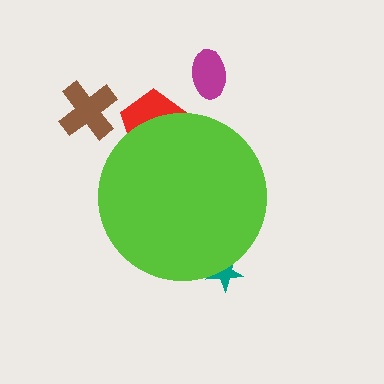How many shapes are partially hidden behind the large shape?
2 shapes are partially hidden.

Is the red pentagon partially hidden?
Yes, the red pentagon is partially hidden behind the lime circle.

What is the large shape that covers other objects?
A lime circle.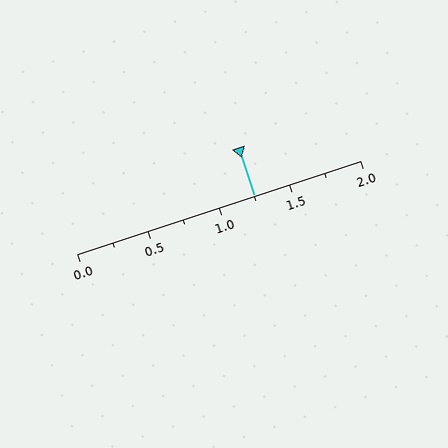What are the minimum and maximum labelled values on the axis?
The axis runs from 0.0 to 2.0.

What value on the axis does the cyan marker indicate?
The marker indicates approximately 1.25.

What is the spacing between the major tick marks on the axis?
The major ticks are spaced 0.5 apart.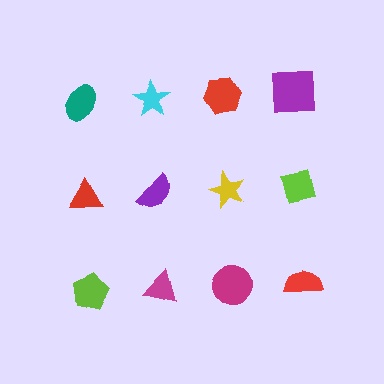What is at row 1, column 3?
A red hexagon.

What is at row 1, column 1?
A teal ellipse.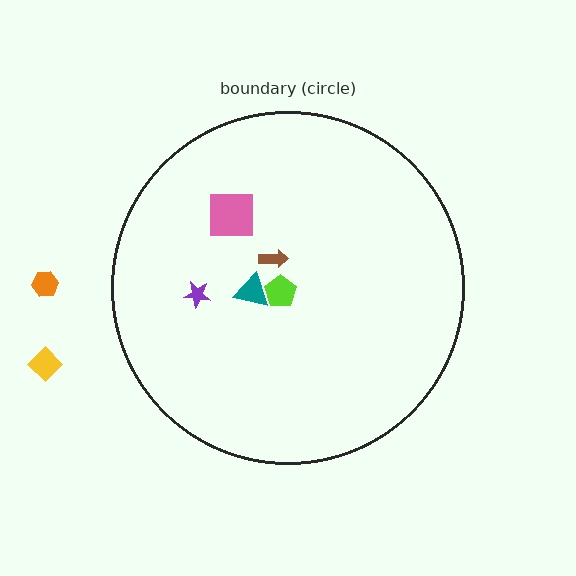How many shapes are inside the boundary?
5 inside, 2 outside.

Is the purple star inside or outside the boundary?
Inside.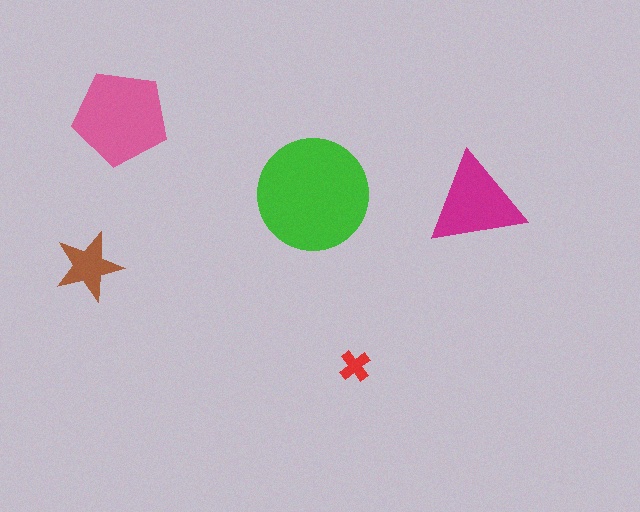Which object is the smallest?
The red cross.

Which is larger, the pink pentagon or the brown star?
The pink pentagon.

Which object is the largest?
The green circle.